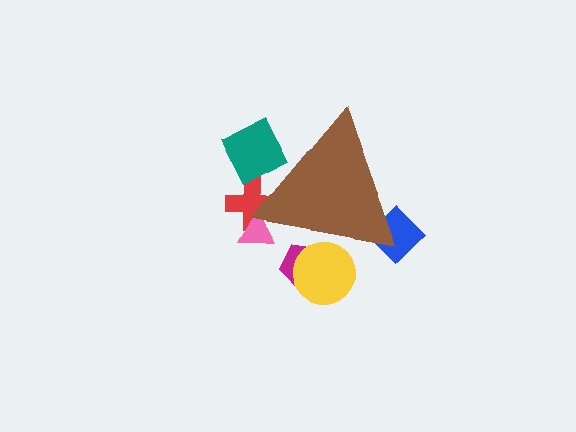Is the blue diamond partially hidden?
Yes, the blue diamond is partially hidden behind the brown triangle.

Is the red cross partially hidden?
Yes, the red cross is partially hidden behind the brown triangle.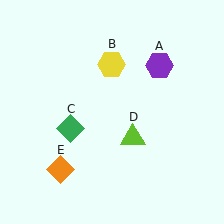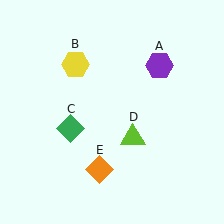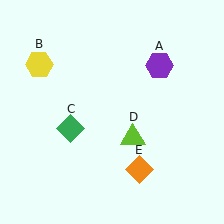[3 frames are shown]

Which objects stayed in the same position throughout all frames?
Purple hexagon (object A) and green diamond (object C) and lime triangle (object D) remained stationary.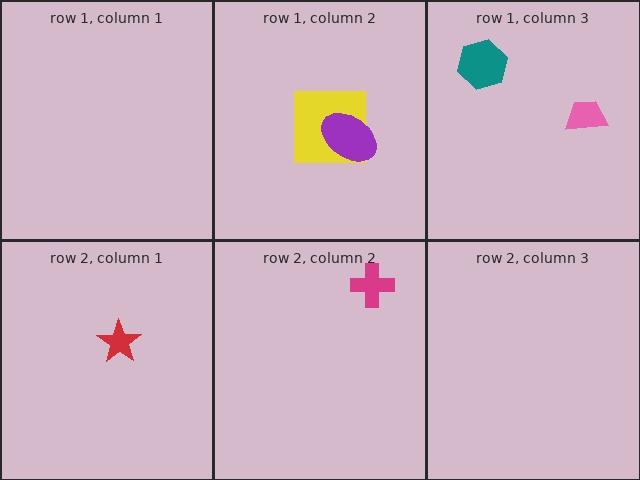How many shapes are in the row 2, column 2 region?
1.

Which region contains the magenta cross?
The row 2, column 2 region.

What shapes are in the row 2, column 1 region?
The red star.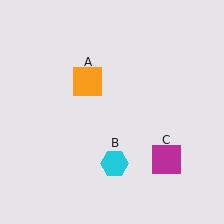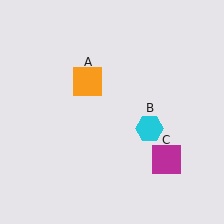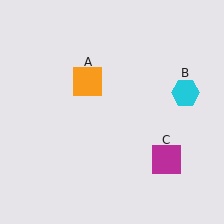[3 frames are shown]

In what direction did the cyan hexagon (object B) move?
The cyan hexagon (object B) moved up and to the right.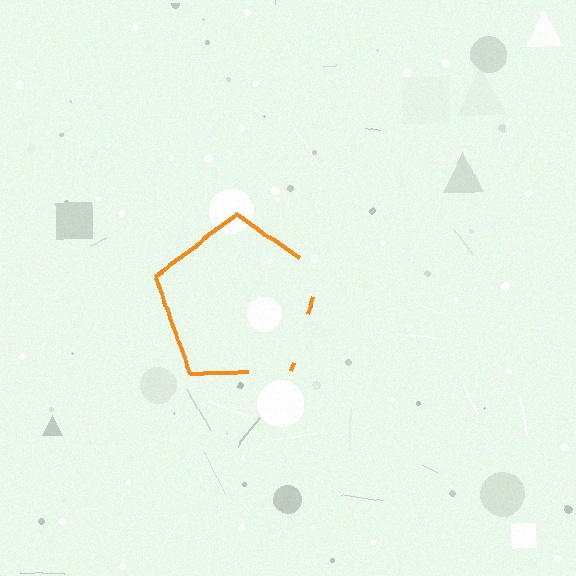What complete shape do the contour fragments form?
The contour fragments form a pentagon.